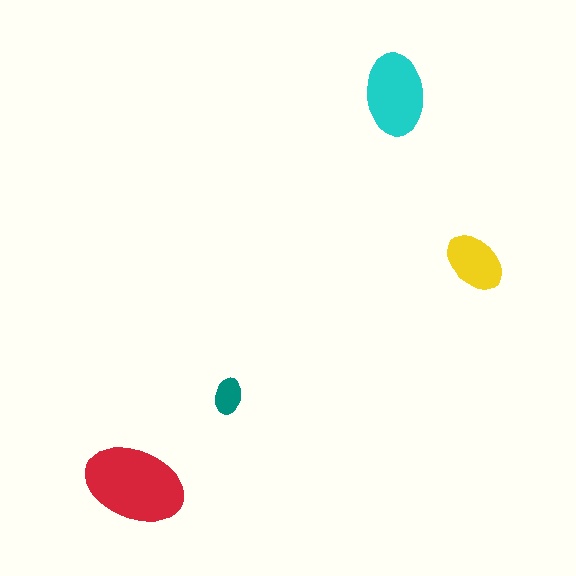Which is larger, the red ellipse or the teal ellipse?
The red one.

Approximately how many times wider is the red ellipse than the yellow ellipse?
About 1.5 times wider.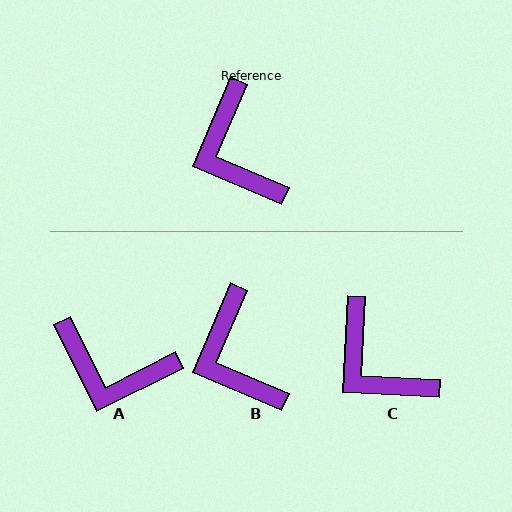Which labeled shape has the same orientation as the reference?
B.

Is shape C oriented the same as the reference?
No, it is off by about 20 degrees.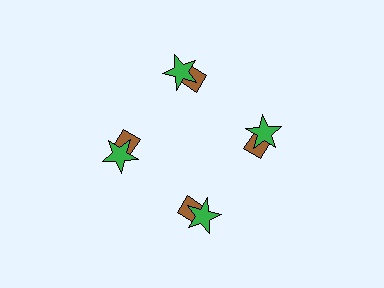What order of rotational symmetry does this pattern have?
This pattern has 4-fold rotational symmetry.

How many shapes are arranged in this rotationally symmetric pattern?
There are 8 shapes, arranged in 4 groups of 2.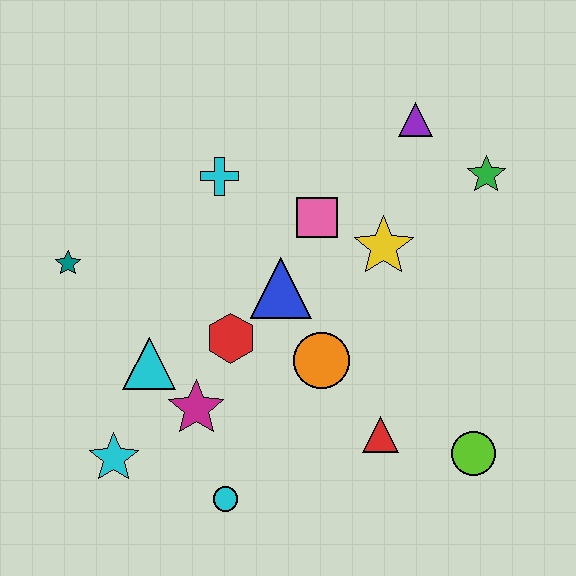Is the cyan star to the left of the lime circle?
Yes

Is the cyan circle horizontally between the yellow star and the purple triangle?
No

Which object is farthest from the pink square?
The cyan star is farthest from the pink square.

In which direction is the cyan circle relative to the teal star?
The cyan circle is below the teal star.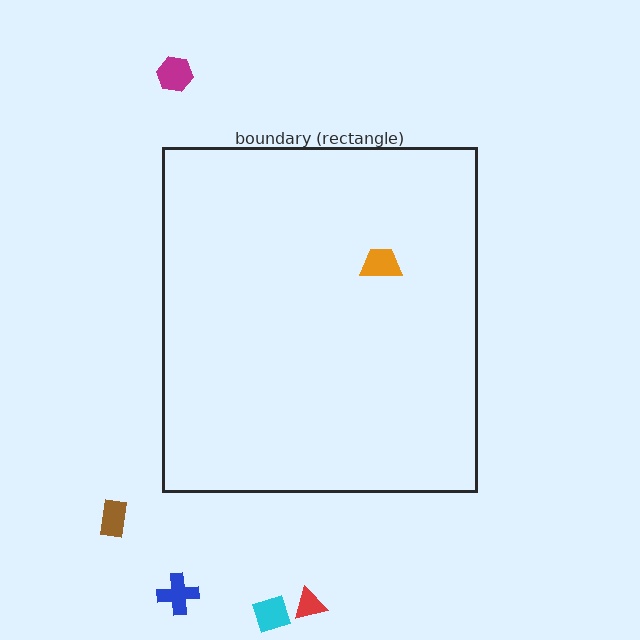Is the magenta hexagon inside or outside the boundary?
Outside.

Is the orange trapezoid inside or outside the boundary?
Inside.